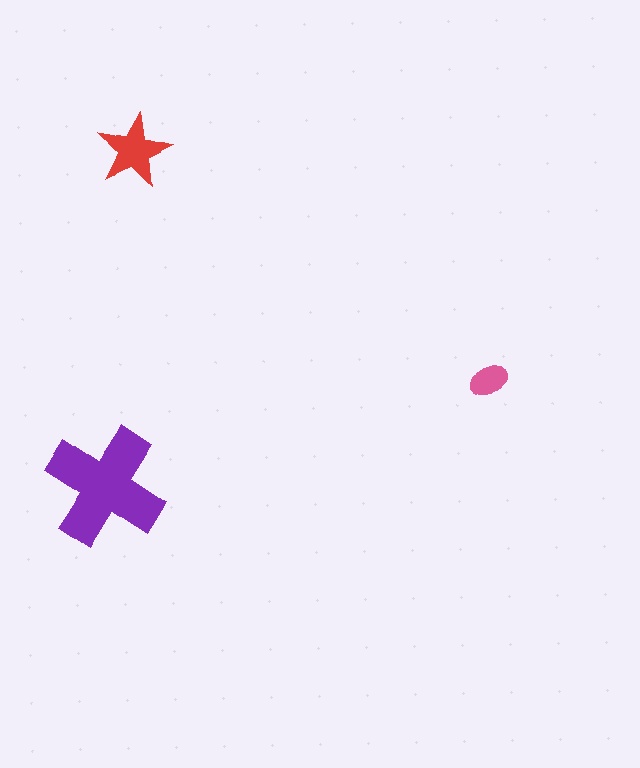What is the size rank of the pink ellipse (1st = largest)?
3rd.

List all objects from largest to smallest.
The purple cross, the red star, the pink ellipse.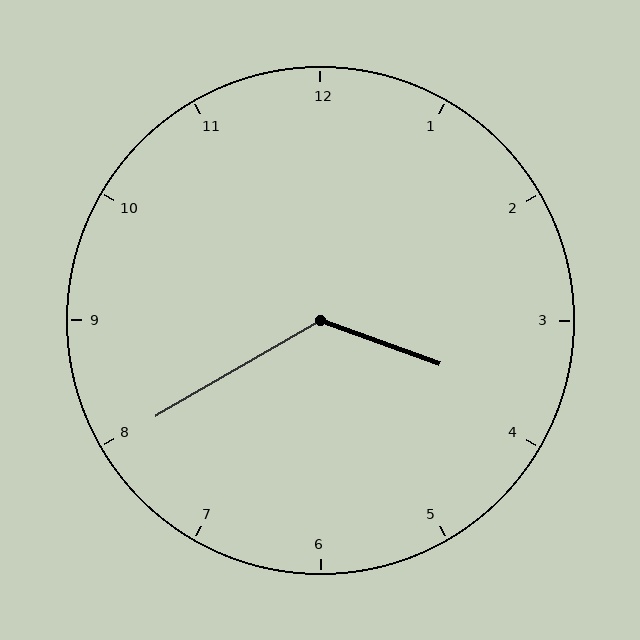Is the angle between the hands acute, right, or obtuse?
It is obtuse.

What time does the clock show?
3:40.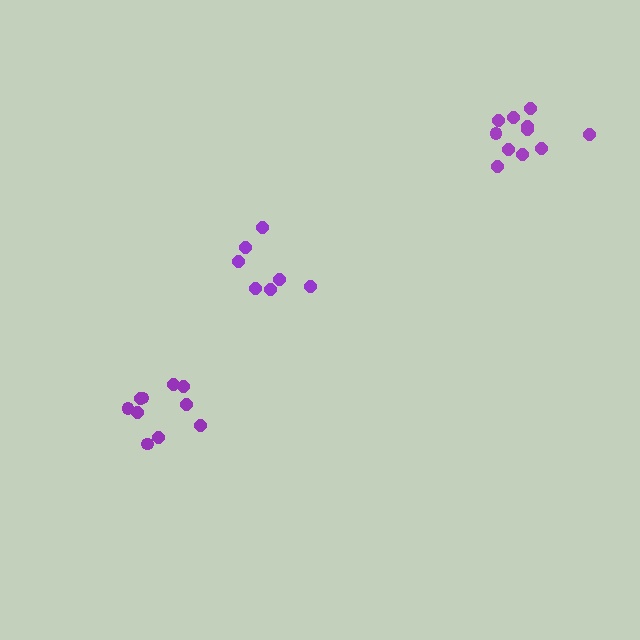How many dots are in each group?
Group 1: 7 dots, Group 2: 11 dots, Group 3: 10 dots (28 total).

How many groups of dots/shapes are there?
There are 3 groups.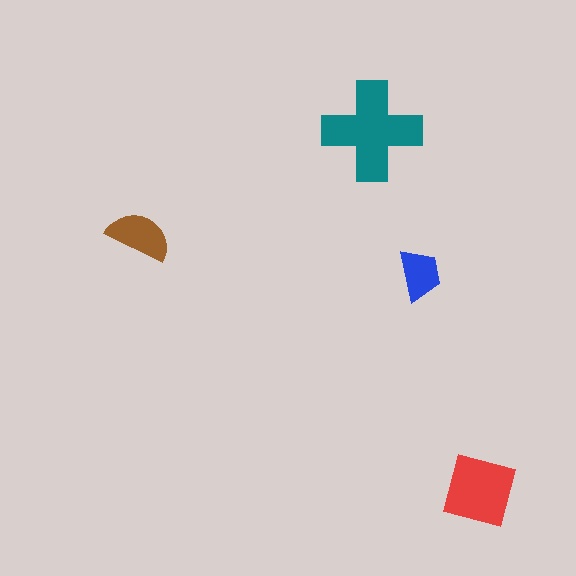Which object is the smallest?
The blue trapezoid.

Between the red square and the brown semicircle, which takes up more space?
The red square.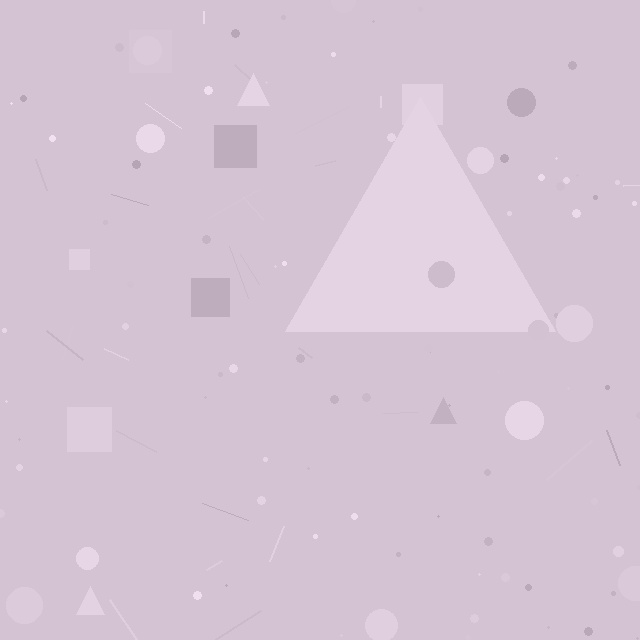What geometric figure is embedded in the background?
A triangle is embedded in the background.